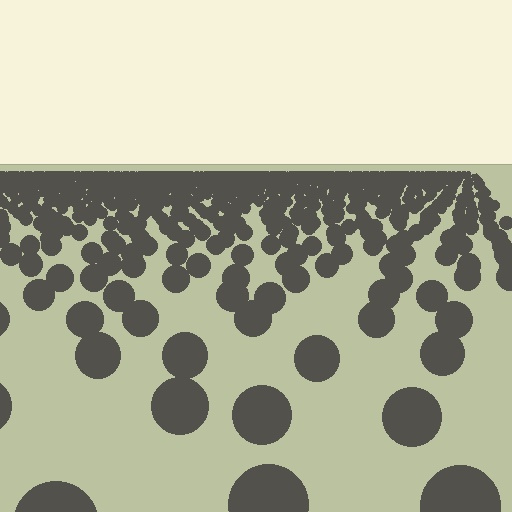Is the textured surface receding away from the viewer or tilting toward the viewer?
The surface is receding away from the viewer. Texture elements get smaller and denser toward the top.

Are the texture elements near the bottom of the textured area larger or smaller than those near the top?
Larger. Near the bottom, elements are closer to the viewer and appear at a bigger on-screen size.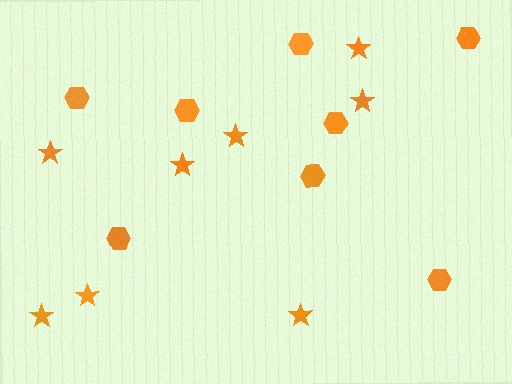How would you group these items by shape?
There are 2 groups: one group of hexagons (8) and one group of stars (8).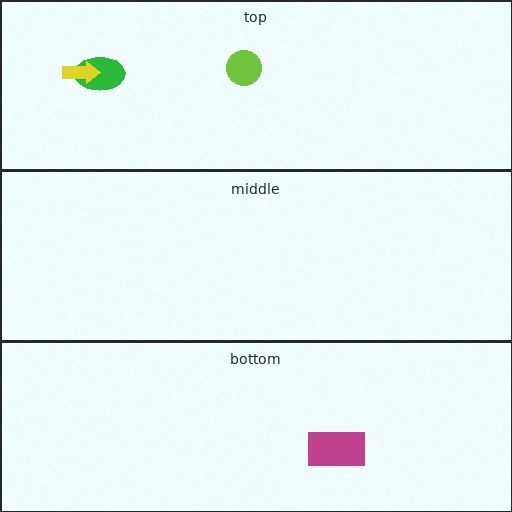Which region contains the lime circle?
The top region.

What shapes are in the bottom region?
The magenta rectangle.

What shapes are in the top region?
The lime circle, the green ellipse, the yellow arrow.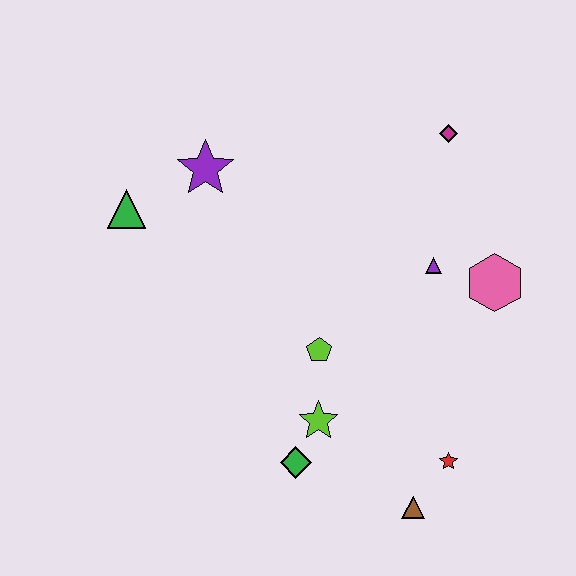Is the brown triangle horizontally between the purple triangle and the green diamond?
Yes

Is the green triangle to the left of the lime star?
Yes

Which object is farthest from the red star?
The green triangle is farthest from the red star.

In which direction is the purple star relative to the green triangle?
The purple star is to the right of the green triangle.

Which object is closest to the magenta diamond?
The purple triangle is closest to the magenta diamond.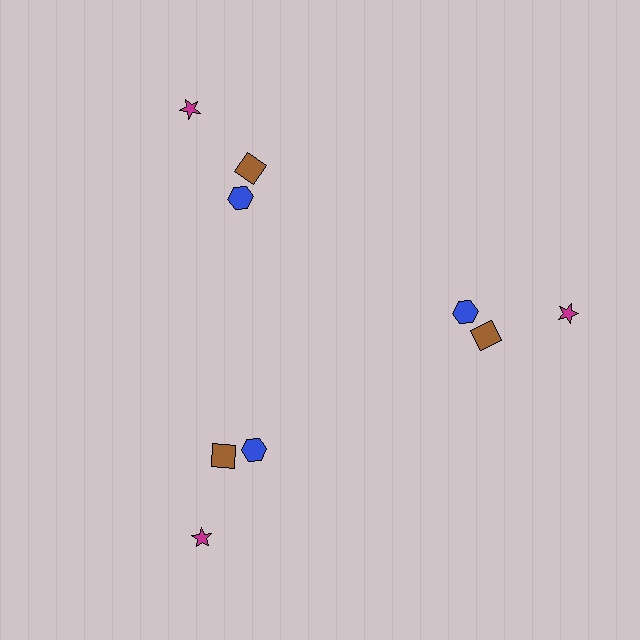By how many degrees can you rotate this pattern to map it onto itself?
The pattern maps onto itself every 120 degrees of rotation.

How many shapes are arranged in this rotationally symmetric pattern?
There are 9 shapes, arranged in 3 groups of 3.